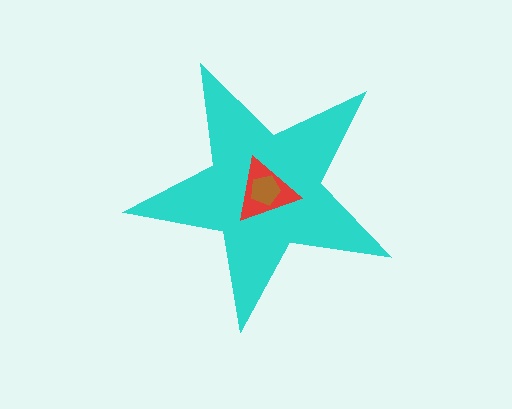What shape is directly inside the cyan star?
The red triangle.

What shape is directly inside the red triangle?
The brown pentagon.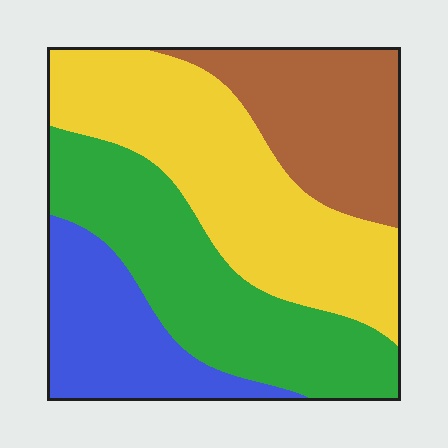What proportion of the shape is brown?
Brown takes up between a sixth and a third of the shape.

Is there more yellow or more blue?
Yellow.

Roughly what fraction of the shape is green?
Green takes up between a sixth and a third of the shape.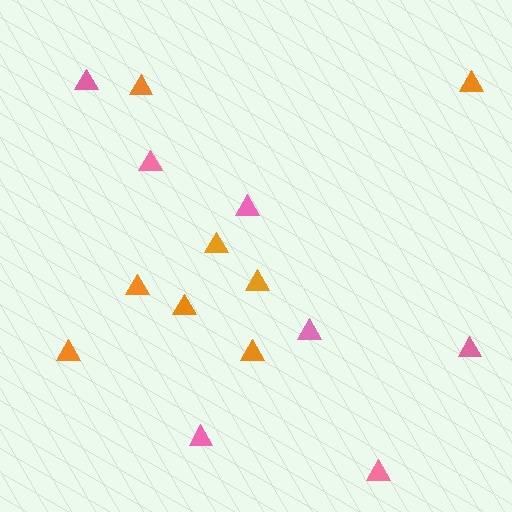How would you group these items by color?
There are 2 groups: one group of orange triangles (8) and one group of pink triangles (7).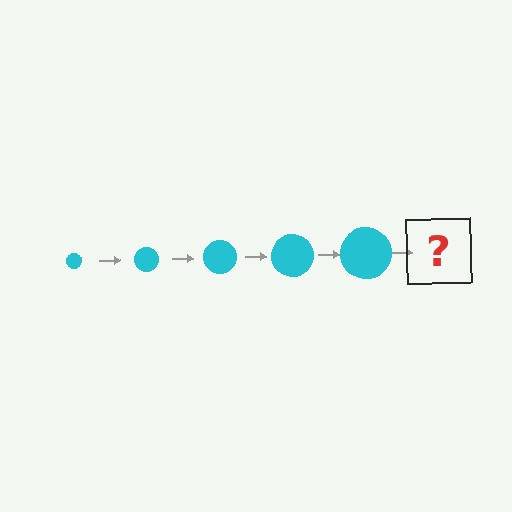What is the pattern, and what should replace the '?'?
The pattern is that the circle gets progressively larger each step. The '?' should be a cyan circle, larger than the previous one.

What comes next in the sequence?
The next element should be a cyan circle, larger than the previous one.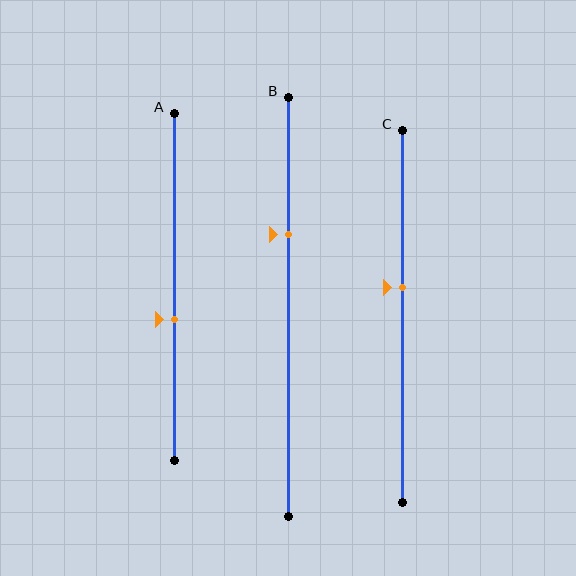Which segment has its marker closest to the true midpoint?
Segment C has its marker closest to the true midpoint.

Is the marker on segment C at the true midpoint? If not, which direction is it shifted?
No, the marker on segment C is shifted upward by about 8% of the segment length.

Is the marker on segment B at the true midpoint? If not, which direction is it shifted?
No, the marker on segment B is shifted upward by about 17% of the segment length.